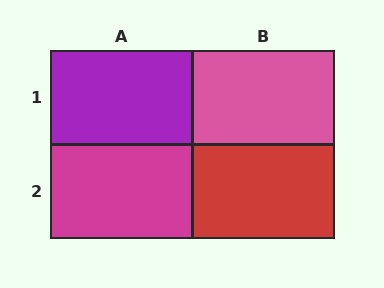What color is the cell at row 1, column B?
Pink.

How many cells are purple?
1 cell is purple.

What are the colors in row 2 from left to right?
Magenta, red.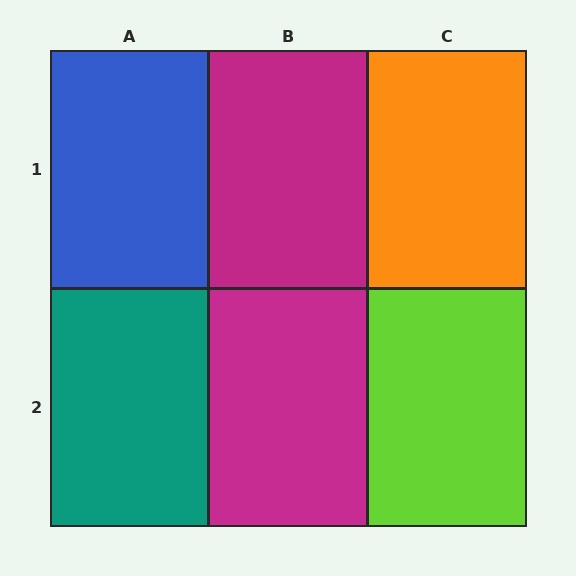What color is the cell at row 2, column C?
Lime.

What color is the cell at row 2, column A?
Teal.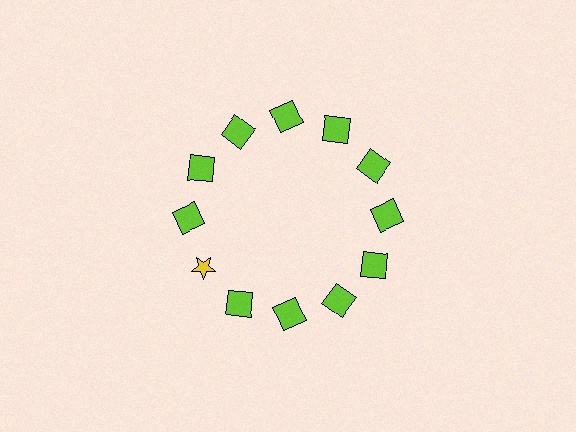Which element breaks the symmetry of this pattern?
The yellow star at roughly the 8 o'clock position breaks the symmetry. All other shapes are lime squares.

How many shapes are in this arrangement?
There are 12 shapes arranged in a ring pattern.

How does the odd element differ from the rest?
It differs in both color (yellow instead of lime) and shape (star instead of square).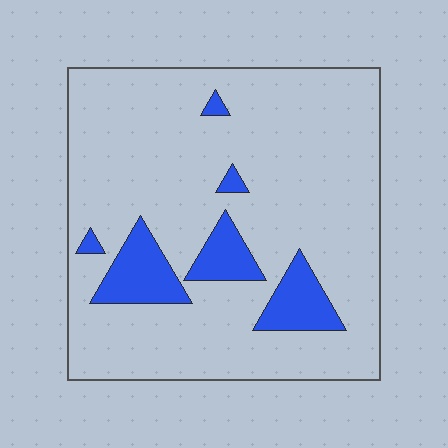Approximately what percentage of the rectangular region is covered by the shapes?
Approximately 15%.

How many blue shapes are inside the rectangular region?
6.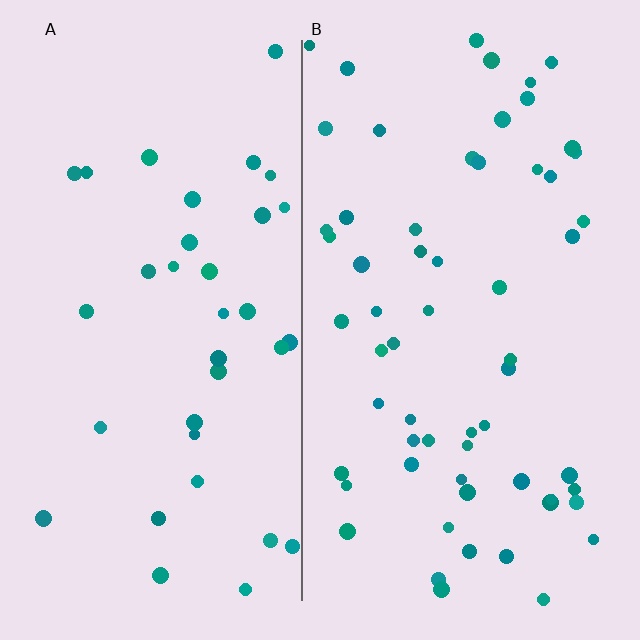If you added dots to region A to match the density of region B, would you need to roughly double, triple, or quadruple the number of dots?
Approximately double.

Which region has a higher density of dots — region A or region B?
B (the right).